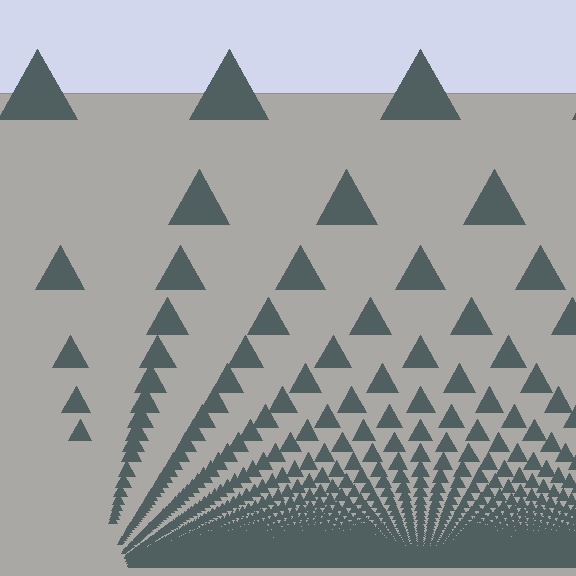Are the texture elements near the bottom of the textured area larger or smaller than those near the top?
Smaller. The gradient is inverted — elements near the bottom are smaller and denser.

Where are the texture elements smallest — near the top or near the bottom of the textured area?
Near the bottom.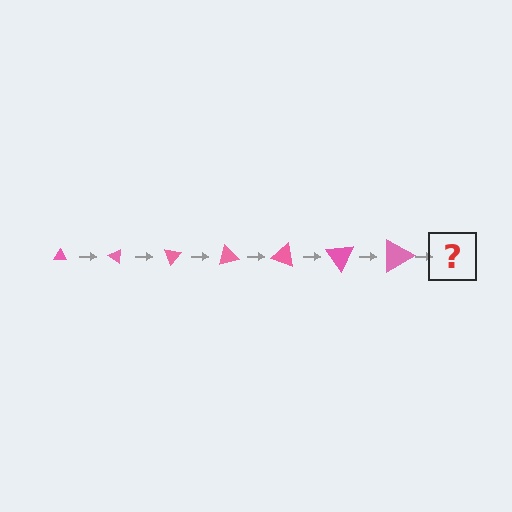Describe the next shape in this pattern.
It should be a triangle, larger than the previous one and rotated 245 degrees from the start.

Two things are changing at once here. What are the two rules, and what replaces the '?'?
The two rules are that the triangle grows larger each step and it rotates 35 degrees each step. The '?' should be a triangle, larger than the previous one and rotated 245 degrees from the start.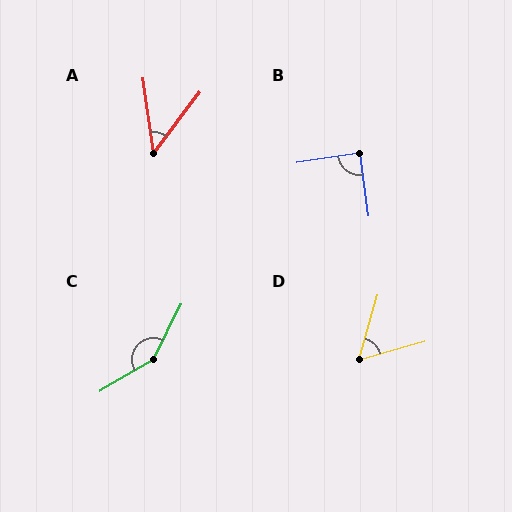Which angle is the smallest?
A, at approximately 45 degrees.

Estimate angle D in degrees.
Approximately 58 degrees.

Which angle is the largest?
C, at approximately 146 degrees.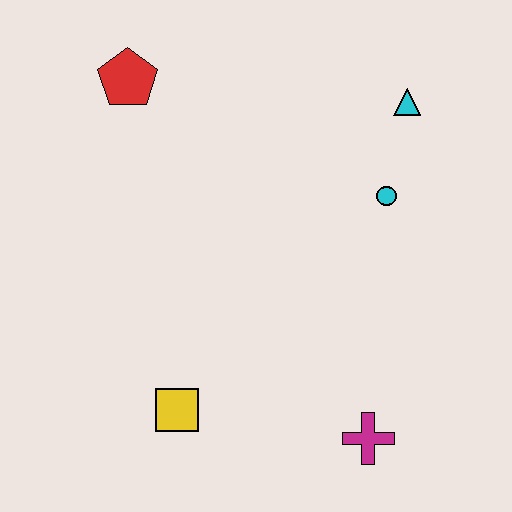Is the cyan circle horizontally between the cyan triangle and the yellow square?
Yes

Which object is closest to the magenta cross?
The yellow square is closest to the magenta cross.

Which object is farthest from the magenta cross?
The red pentagon is farthest from the magenta cross.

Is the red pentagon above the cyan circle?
Yes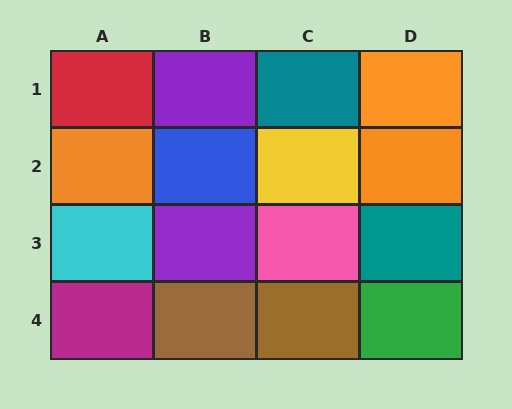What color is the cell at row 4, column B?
Brown.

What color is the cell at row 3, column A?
Cyan.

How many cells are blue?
1 cell is blue.